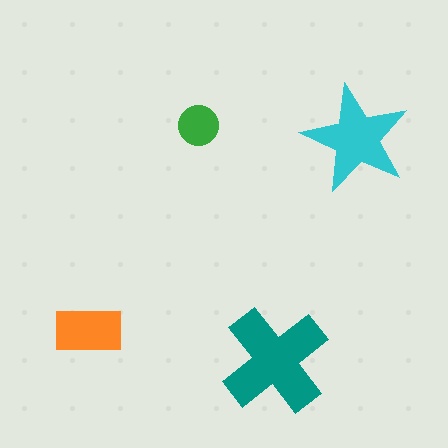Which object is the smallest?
The green circle.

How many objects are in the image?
There are 4 objects in the image.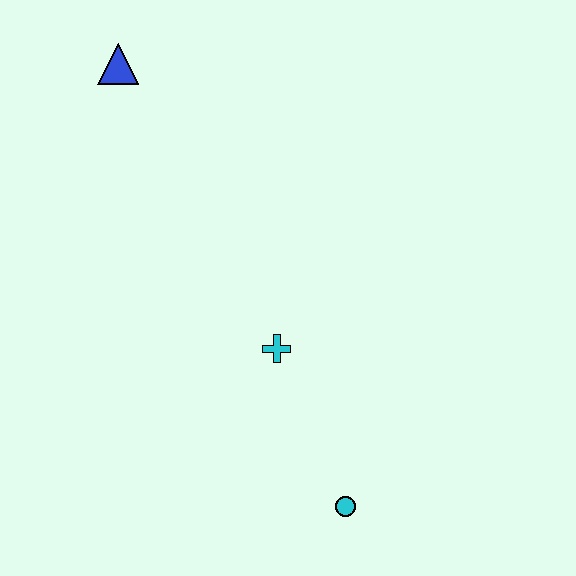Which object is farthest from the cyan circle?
The blue triangle is farthest from the cyan circle.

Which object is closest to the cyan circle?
The cyan cross is closest to the cyan circle.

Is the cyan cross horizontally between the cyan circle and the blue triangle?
Yes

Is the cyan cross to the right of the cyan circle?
No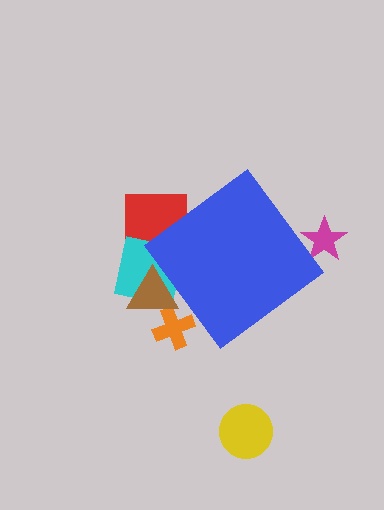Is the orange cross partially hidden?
Yes, the orange cross is partially hidden behind the blue diamond.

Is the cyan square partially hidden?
Yes, the cyan square is partially hidden behind the blue diamond.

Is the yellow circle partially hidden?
No, the yellow circle is fully visible.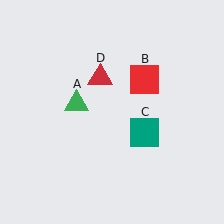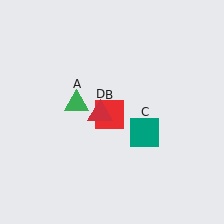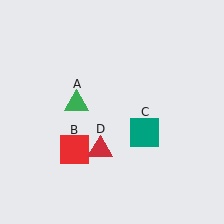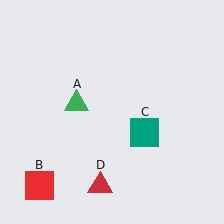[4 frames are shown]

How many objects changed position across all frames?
2 objects changed position: red square (object B), red triangle (object D).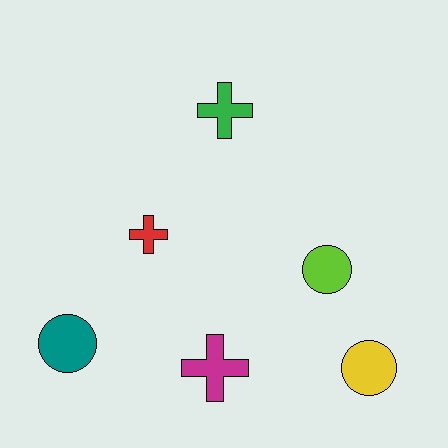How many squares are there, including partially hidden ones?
There are no squares.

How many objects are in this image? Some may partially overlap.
There are 6 objects.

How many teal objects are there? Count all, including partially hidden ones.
There is 1 teal object.